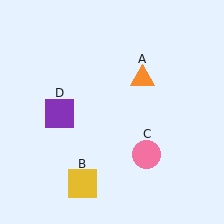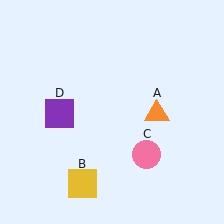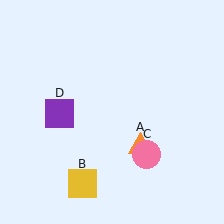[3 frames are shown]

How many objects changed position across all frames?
1 object changed position: orange triangle (object A).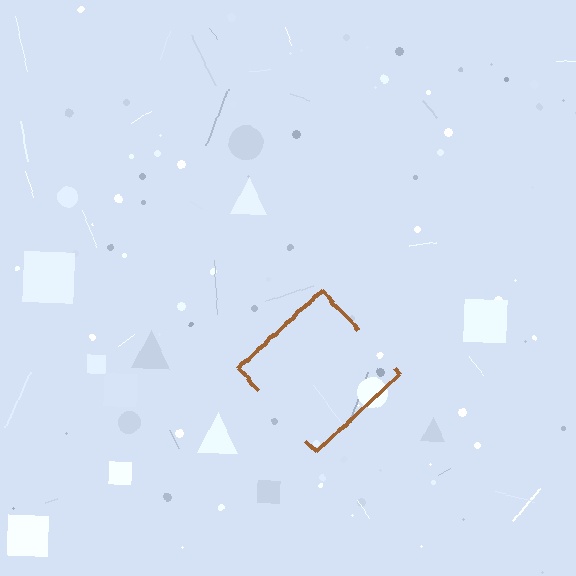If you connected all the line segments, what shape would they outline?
They would outline a diamond.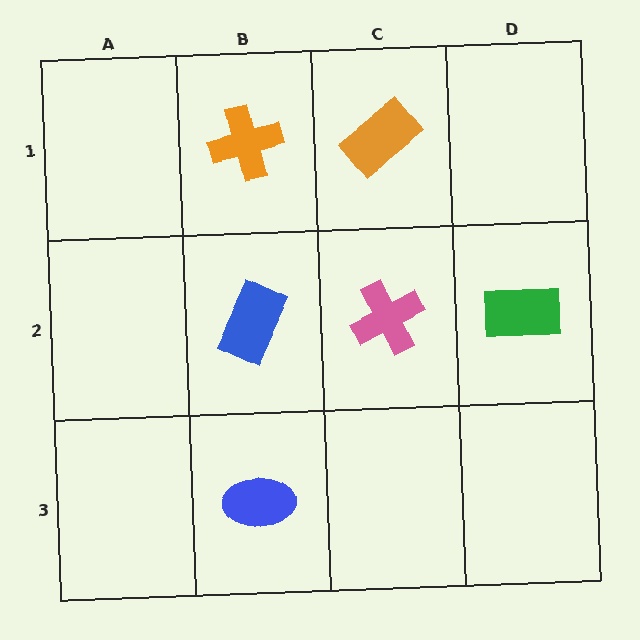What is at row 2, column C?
A pink cross.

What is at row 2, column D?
A green rectangle.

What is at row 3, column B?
A blue ellipse.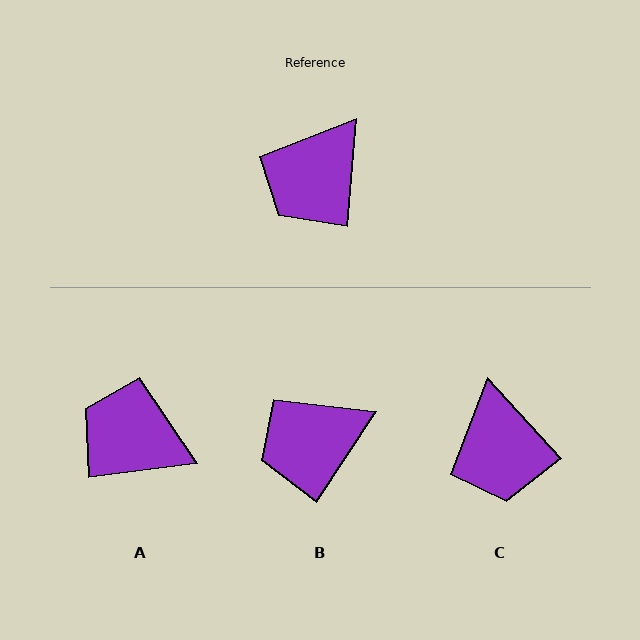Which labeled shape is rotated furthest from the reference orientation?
A, about 78 degrees away.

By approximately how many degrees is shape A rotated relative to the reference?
Approximately 78 degrees clockwise.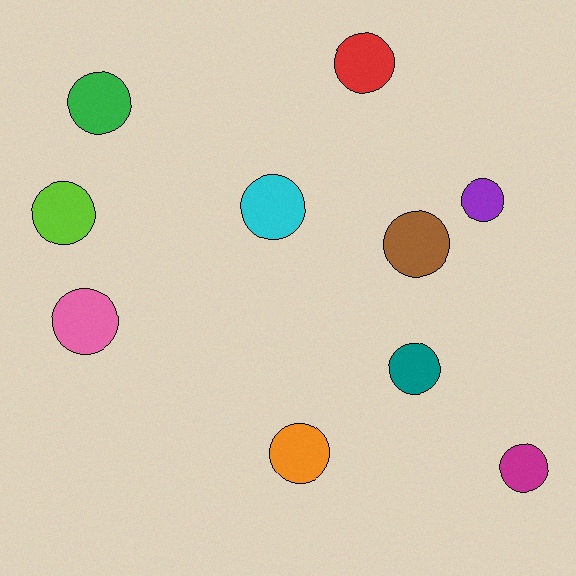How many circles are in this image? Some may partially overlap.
There are 10 circles.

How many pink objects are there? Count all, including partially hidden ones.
There is 1 pink object.